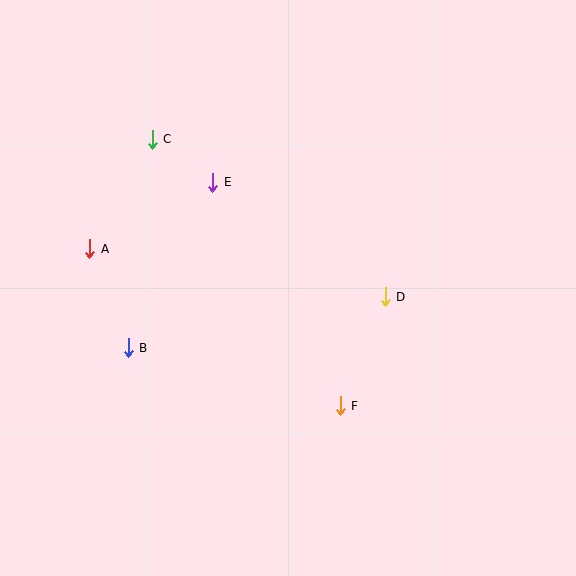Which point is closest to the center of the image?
Point D at (385, 297) is closest to the center.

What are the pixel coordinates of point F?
Point F is at (340, 406).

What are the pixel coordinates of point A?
Point A is at (90, 249).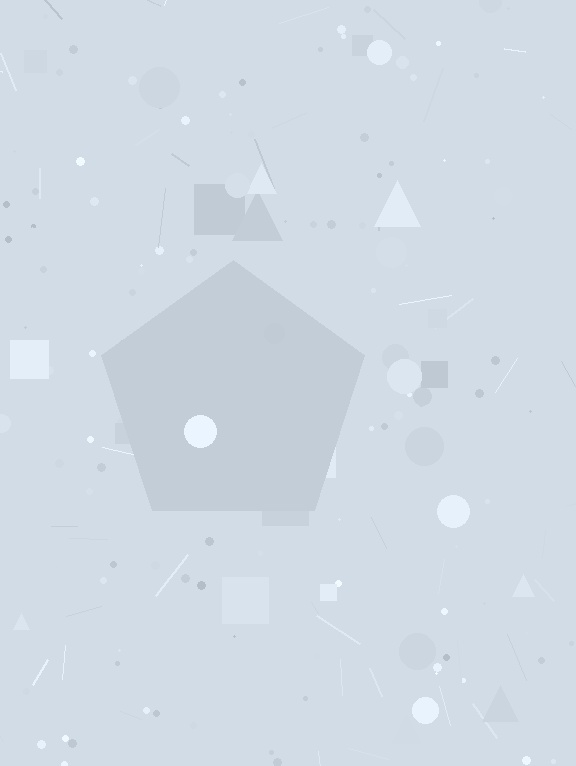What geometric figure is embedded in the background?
A pentagon is embedded in the background.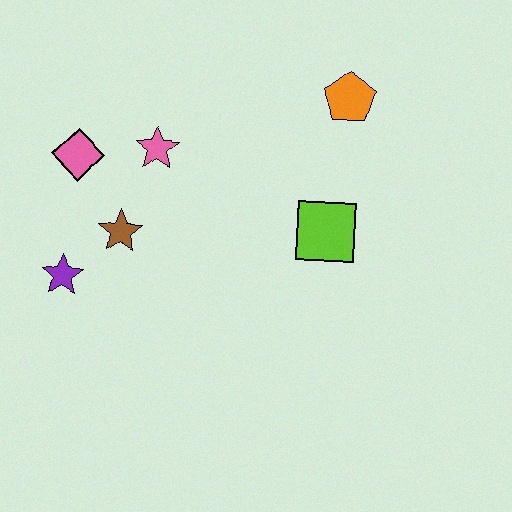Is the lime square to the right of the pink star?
Yes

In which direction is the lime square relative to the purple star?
The lime square is to the right of the purple star.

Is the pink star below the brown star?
No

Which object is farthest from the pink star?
The orange pentagon is farthest from the pink star.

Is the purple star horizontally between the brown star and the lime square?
No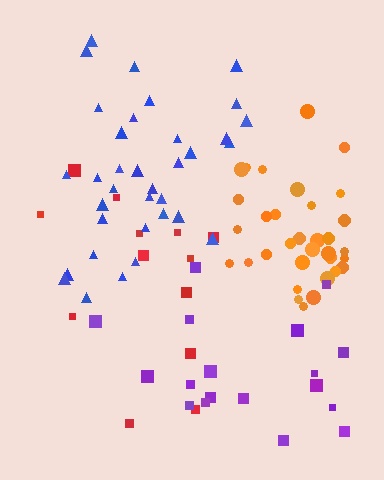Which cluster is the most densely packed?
Orange.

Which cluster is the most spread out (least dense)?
Red.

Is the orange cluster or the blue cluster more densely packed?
Orange.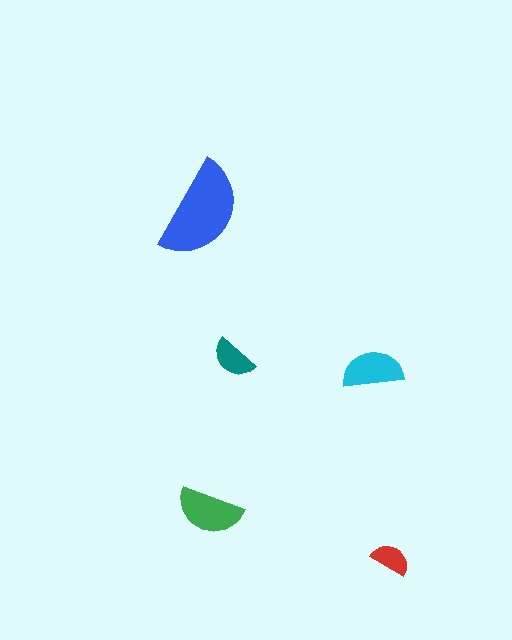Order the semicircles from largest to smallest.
the blue one, the green one, the cyan one, the teal one, the red one.